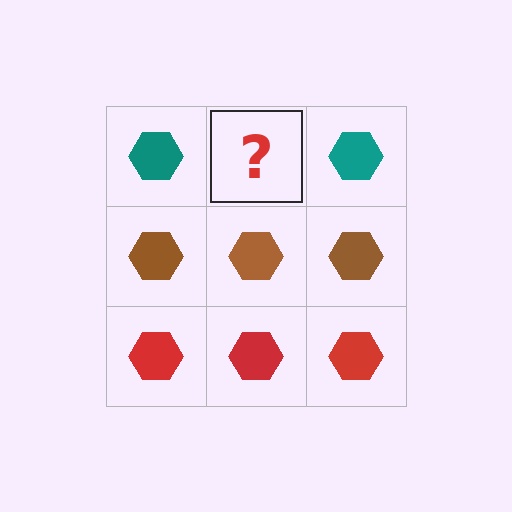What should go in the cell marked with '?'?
The missing cell should contain a teal hexagon.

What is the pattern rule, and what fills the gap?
The rule is that each row has a consistent color. The gap should be filled with a teal hexagon.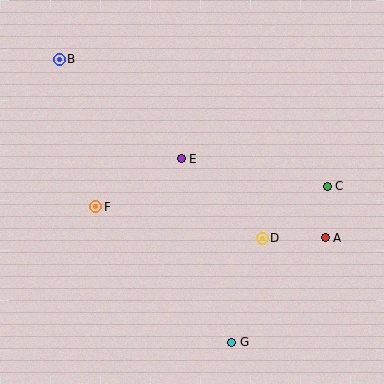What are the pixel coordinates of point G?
Point G is at (232, 342).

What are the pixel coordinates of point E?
Point E is at (181, 159).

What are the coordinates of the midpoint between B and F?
The midpoint between B and F is at (77, 133).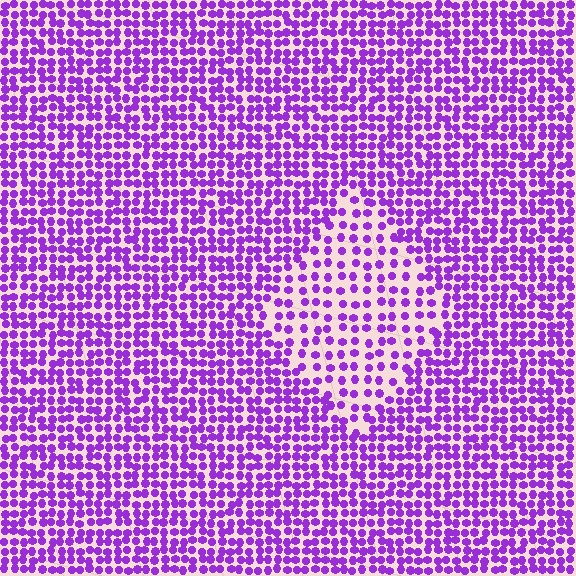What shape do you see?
I see a diamond.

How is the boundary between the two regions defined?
The boundary is defined by a change in element density (approximately 1.9x ratio). All elements are the same color, size, and shape.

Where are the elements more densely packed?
The elements are more densely packed outside the diamond boundary.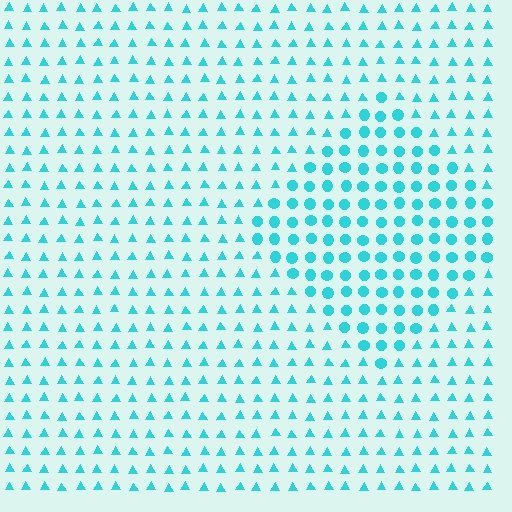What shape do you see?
I see a diamond.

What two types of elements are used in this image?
The image uses circles inside the diamond region and triangles outside it.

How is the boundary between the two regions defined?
The boundary is defined by a change in element shape: circles inside vs. triangles outside. All elements share the same color and spacing.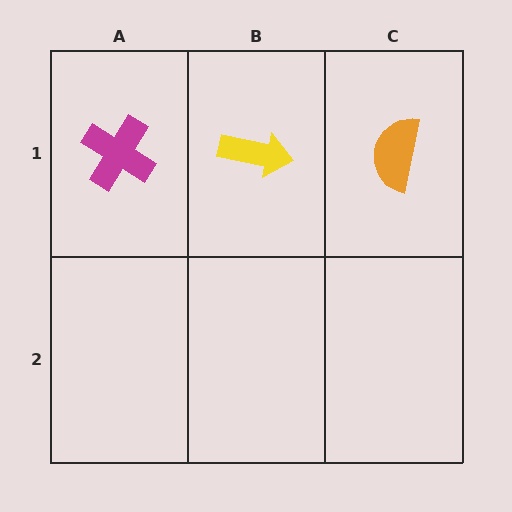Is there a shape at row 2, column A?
No, that cell is empty.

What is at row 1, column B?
A yellow arrow.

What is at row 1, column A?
A magenta cross.